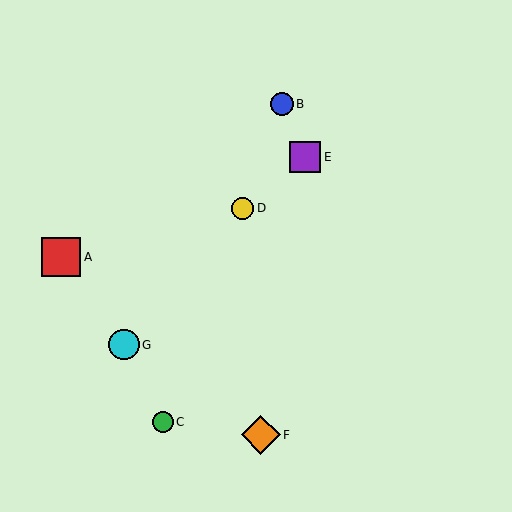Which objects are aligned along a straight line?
Objects B, C, D are aligned along a straight line.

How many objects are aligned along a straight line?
3 objects (B, C, D) are aligned along a straight line.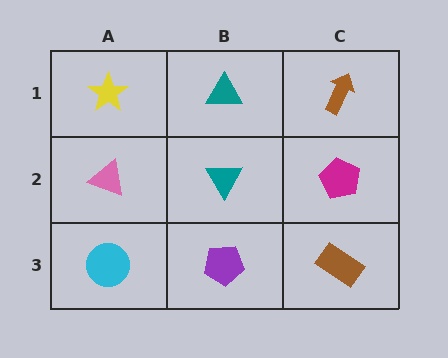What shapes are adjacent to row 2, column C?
A brown arrow (row 1, column C), a brown rectangle (row 3, column C), a teal triangle (row 2, column B).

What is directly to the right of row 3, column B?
A brown rectangle.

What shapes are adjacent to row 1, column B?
A teal triangle (row 2, column B), a yellow star (row 1, column A), a brown arrow (row 1, column C).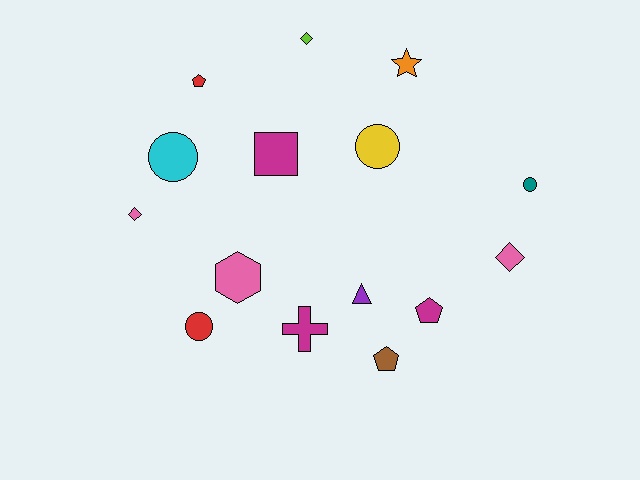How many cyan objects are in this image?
There is 1 cyan object.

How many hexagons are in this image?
There is 1 hexagon.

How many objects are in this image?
There are 15 objects.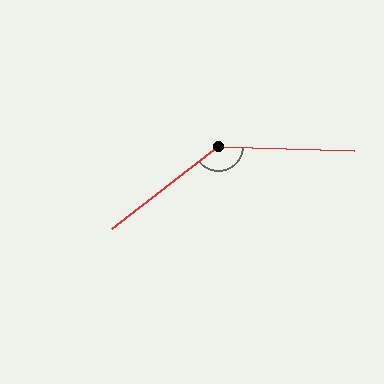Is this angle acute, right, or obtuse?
It is obtuse.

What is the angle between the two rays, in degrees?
Approximately 140 degrees.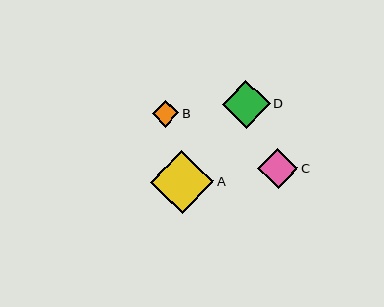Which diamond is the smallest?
Diamond B is the smallest with a size of approximately 26 pixels.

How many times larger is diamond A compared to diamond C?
Diamond A is approximately 1.6 times the size of diamond C.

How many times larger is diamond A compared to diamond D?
Diamond A is approximately 1.3 times the size of diamond D.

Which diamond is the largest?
Diamond A is the largest with a size of approximately 63 pixels.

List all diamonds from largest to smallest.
From largest to smallest: A, D, C, B.